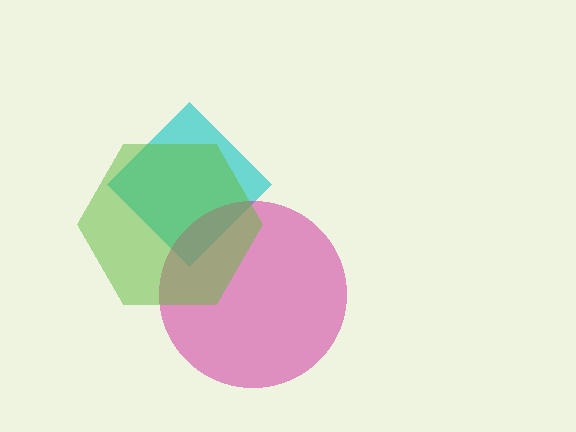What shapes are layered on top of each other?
The layered shapes are: a cyan diamond, a magenta circle, a lime hexagon.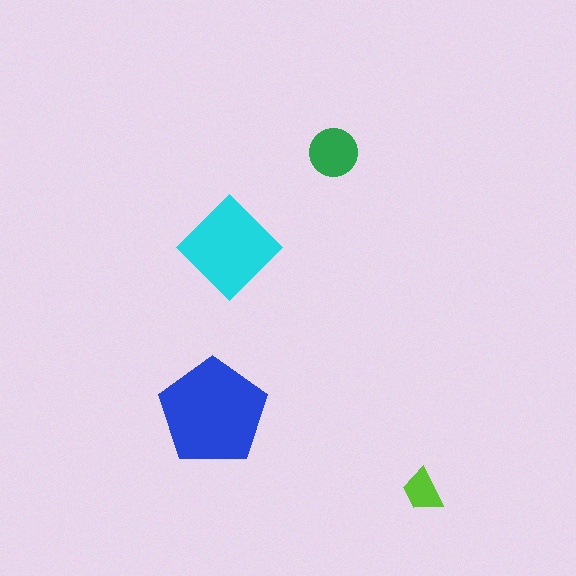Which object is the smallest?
The lime trapezoid.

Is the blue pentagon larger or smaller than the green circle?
Larger.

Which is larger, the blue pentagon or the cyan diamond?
The blue pentagon.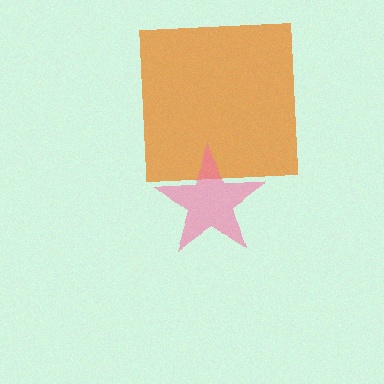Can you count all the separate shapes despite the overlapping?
Yes, there are 2 separate shapes.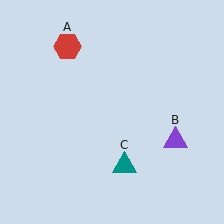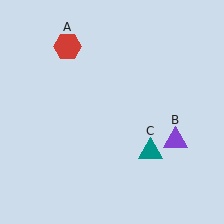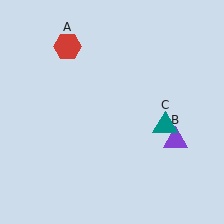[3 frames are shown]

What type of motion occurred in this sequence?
The teal triangle (object C) rotated counterclockwise around the center of the scene.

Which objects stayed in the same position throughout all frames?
Red hexagon (object A) and purple triangle (object B) remained stationary.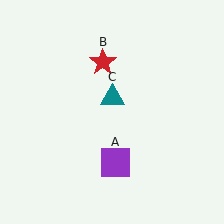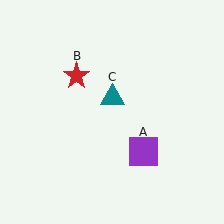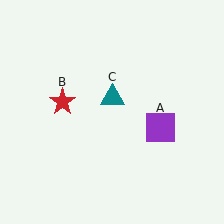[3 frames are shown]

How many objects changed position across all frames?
2 objects changed position: purple square (object A), red star (object B).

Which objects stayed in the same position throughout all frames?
Teal triangle (object C) remained stationary.